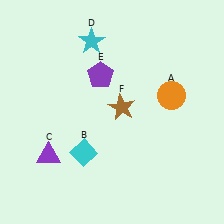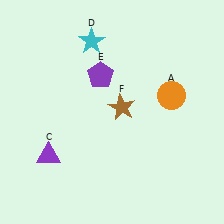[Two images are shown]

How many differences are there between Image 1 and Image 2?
There is 1 difference between the two images.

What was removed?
The cyan diamond (B) was removed in Image 2.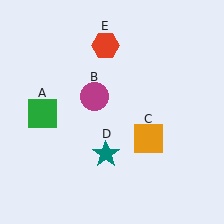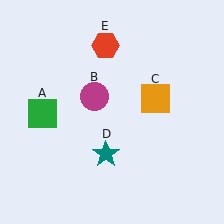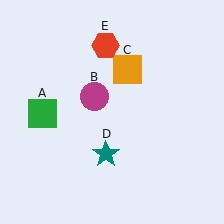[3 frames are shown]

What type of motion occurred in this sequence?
The orange square (object C) rotated counterclockwise around the center of the scene.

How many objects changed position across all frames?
1 object changed position: orange square (object C).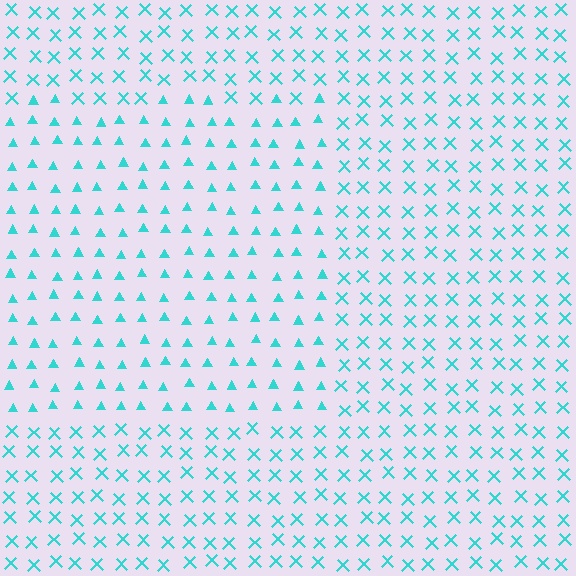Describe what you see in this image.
The image is filled with small cyan elements arranged in a uniform grid. A rectangle-shaped region contains triangles, while the surrounding area contains X marks. The boundary is defined purely by the change in element shape.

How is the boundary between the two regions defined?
The boundary is defined by a change in element shape: triangles inside vs. X marks outside. All elements share the same color and spacing.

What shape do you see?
I see a rectangle.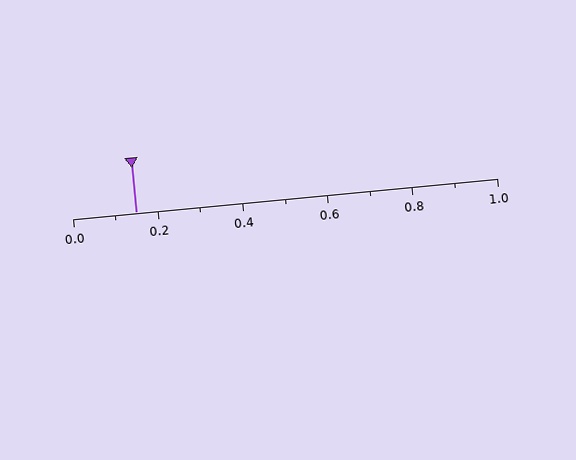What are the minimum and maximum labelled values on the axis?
The axis runs from 0.0 to 1.0.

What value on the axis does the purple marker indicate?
The marker indicates approximately 0.15.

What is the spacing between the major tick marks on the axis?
The major ticks are spaced 0.2 apart.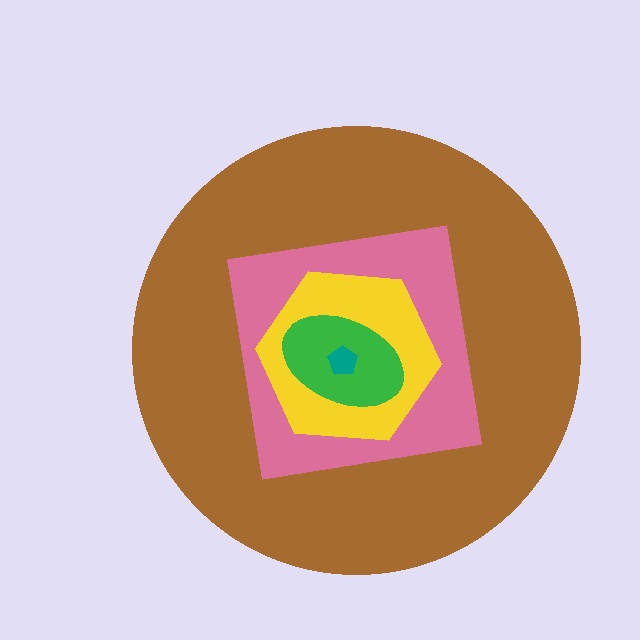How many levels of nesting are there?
5.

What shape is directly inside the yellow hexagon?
The green ellipse.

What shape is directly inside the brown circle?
The pink square.